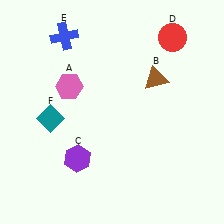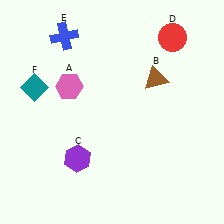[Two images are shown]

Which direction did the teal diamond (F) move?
The teal diamond (F) moved up.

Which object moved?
The teal diamond (F) moved up.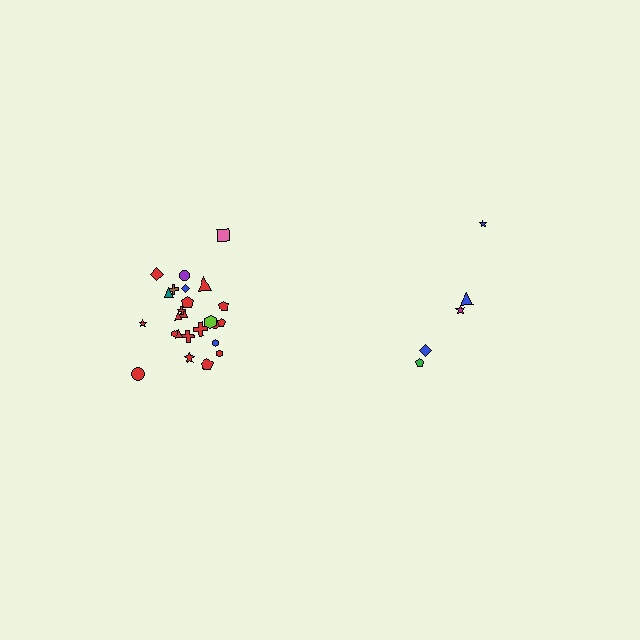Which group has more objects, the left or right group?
The left group.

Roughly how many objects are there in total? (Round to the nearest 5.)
Roughly 30 objects in total.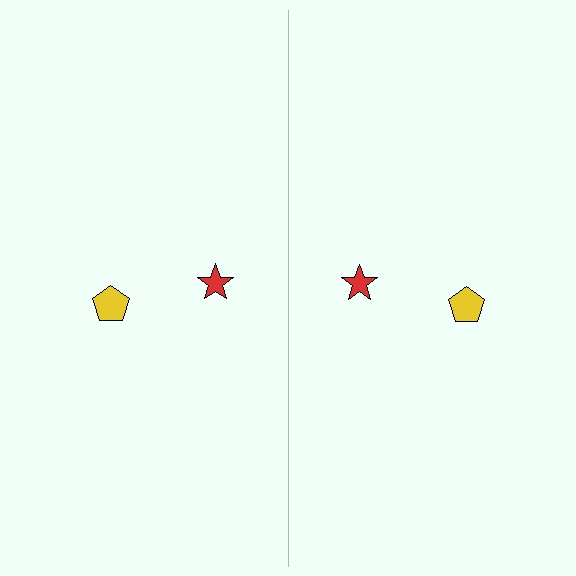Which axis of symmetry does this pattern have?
The pattern has a vertical axis of symmetry running through the center of the image.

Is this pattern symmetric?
Yes, this pattern has bilateral (reflection) symmetry.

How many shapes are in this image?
There are 4 shapes in this image.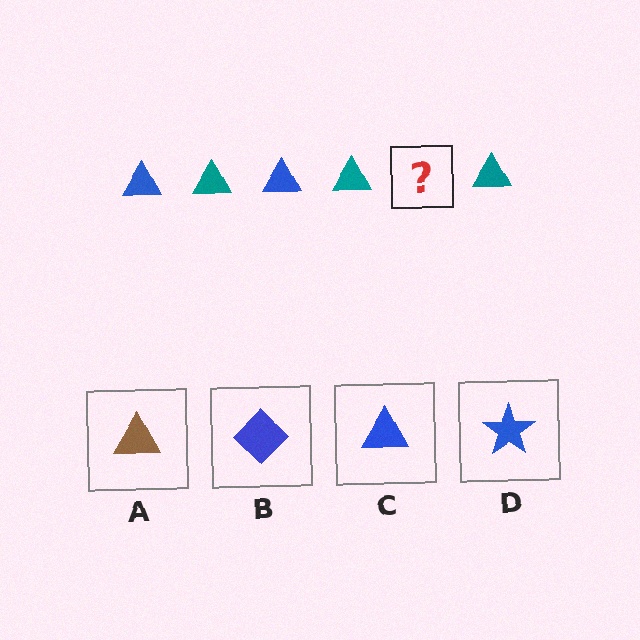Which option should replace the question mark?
Option C.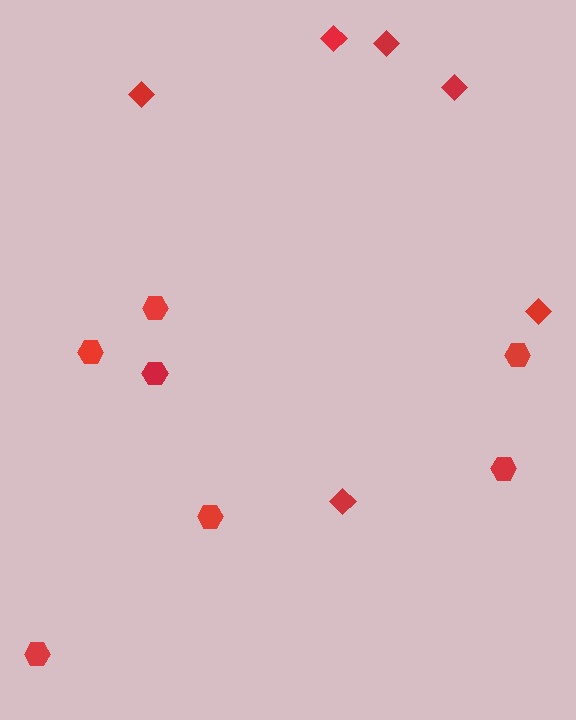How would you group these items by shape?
There are 2 groups: one group of hexagons (7) and one group of diamonds (6).